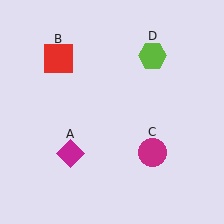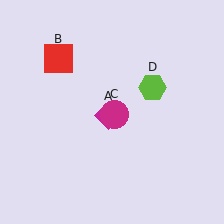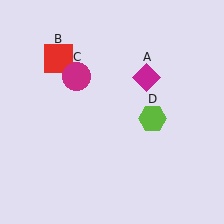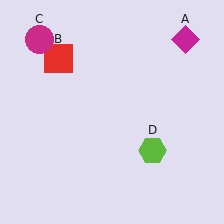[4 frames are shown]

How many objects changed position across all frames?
3 objects changed position: magenta diamond (object A), magenta circle (object C), lime hexagon (object D).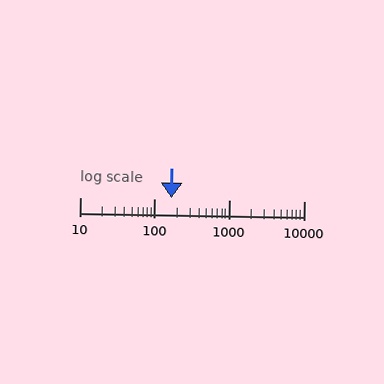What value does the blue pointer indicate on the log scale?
The pointer indicates approximately 170.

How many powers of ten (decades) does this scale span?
The scale spans 3 decades, from 10 to 10000.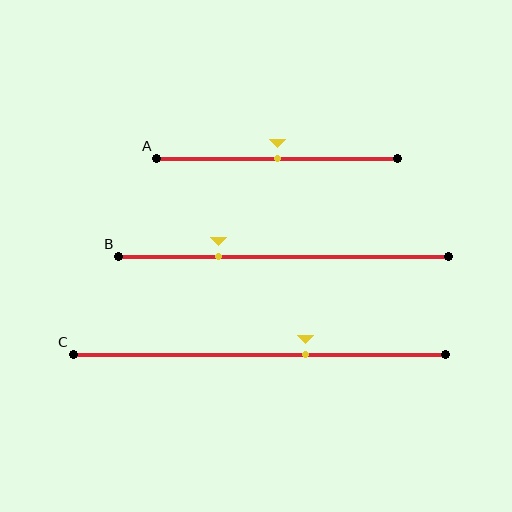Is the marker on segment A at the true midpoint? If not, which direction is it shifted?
Yes, the marker on segment A is at the true midpoint.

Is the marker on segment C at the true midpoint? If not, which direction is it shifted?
No, the marker on segment C is shifted to the right by about 12% of the segment length.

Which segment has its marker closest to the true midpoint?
Segment A has its marker closest to the true midpoint.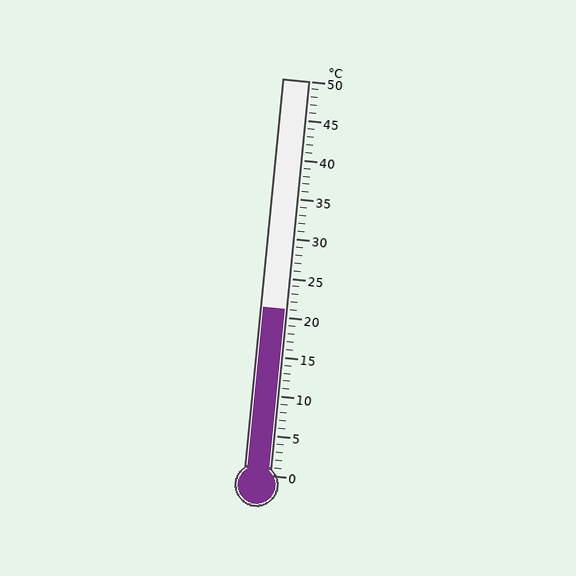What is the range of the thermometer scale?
The thermometer scale ranges from 0°C to 50°C.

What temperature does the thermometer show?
The thermometer shows approximately 21°C.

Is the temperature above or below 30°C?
The temperature is below 30°C.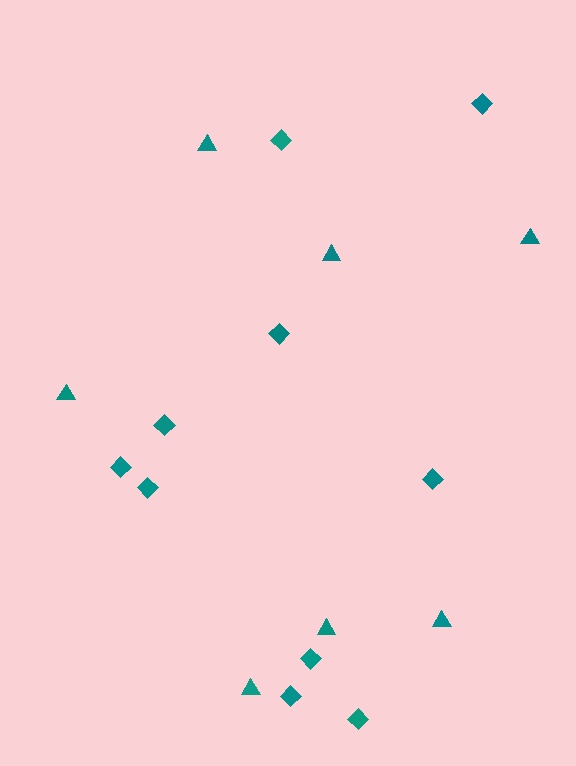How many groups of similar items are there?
There are 2 groups: one group of diamonds (10) and one group of triangles (7).